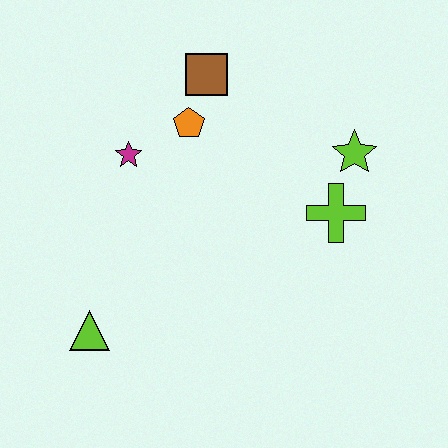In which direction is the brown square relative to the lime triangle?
The brown square is above the lime triangle.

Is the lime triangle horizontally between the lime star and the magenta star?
No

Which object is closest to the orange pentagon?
The brown square is closest to the orange pentagon.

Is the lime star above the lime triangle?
Yes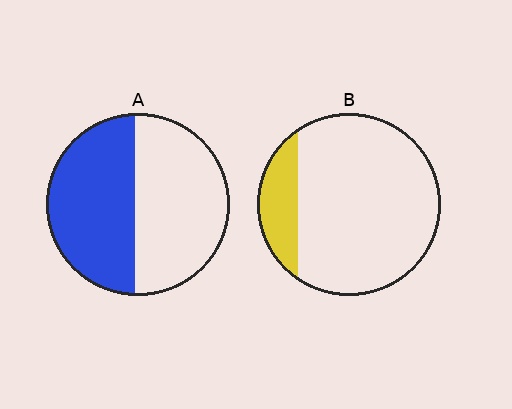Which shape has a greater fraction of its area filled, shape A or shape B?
Shape A.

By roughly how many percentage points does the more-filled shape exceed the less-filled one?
By roughly 30 percentage points (A over B).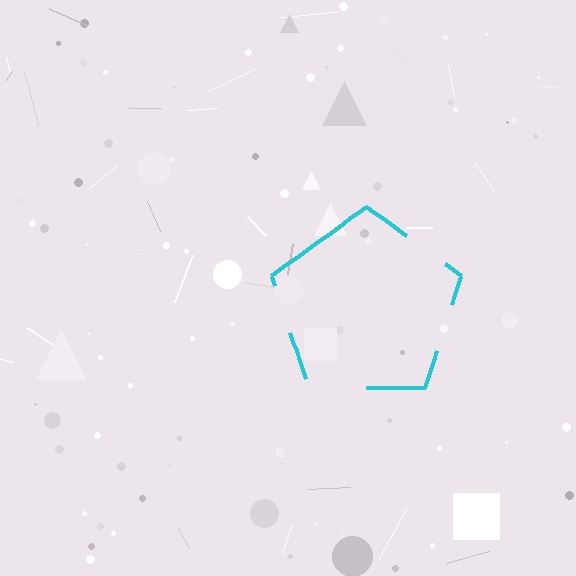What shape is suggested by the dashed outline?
The dashed outline suggests a pentagon.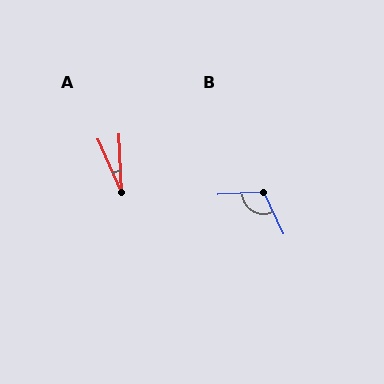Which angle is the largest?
B, at approximately 112 degrees.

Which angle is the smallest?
A, at approximately 21 degrees.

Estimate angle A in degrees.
Approximately 21 degrees.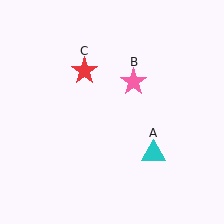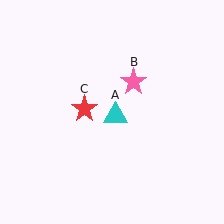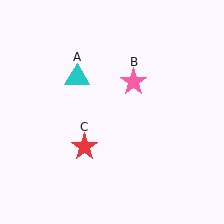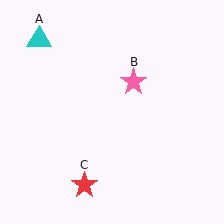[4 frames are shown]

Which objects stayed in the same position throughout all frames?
Pink star (object B) remained stationary.